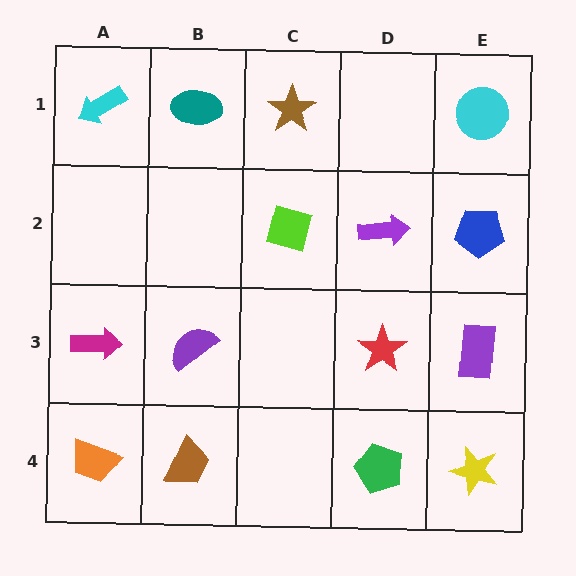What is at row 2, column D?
A purple arrow.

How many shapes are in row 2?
3 shapes.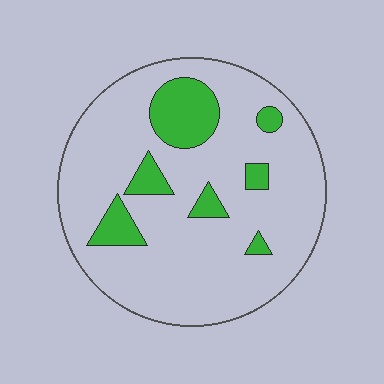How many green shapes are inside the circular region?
7.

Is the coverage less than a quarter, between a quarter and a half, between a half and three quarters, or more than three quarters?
Less than a quarter.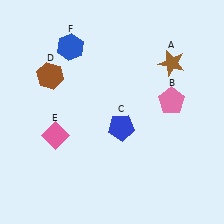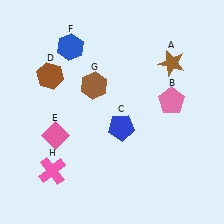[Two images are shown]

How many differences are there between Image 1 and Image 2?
There are 2 differences between the two images.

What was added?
A brown hexagon (G), a pink cross (H) were added in Image 2.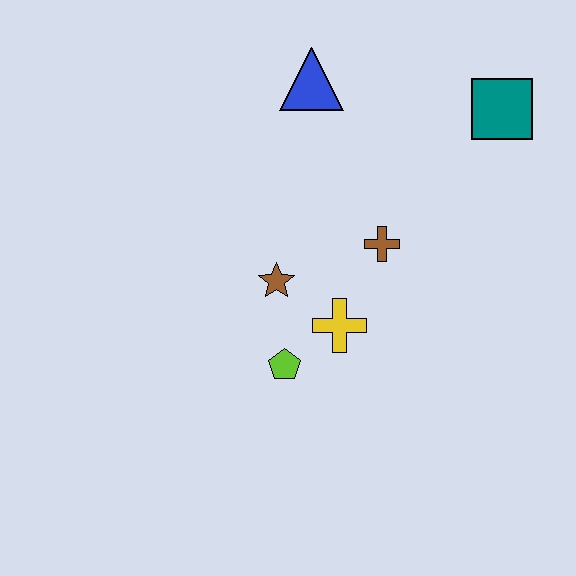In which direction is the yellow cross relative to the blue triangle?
The yellow cross is below the blue triangle.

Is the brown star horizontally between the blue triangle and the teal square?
No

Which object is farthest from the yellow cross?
The teal square is farthest from the yellow cross.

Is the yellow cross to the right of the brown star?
Yes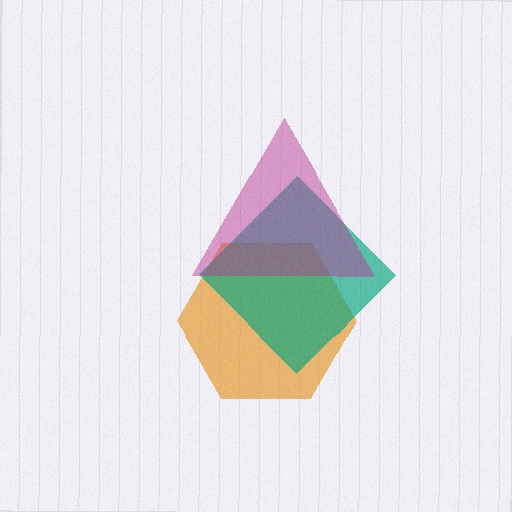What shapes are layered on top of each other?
The layered shapes are: an orange hexagon, a teal diamond, a magenta triangle.